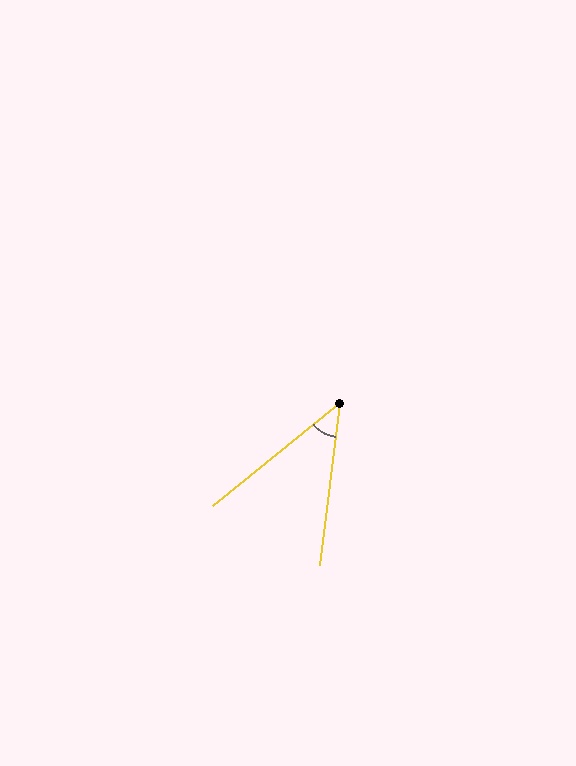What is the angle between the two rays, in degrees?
Approximately 44 degrees.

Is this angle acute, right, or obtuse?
It is acute.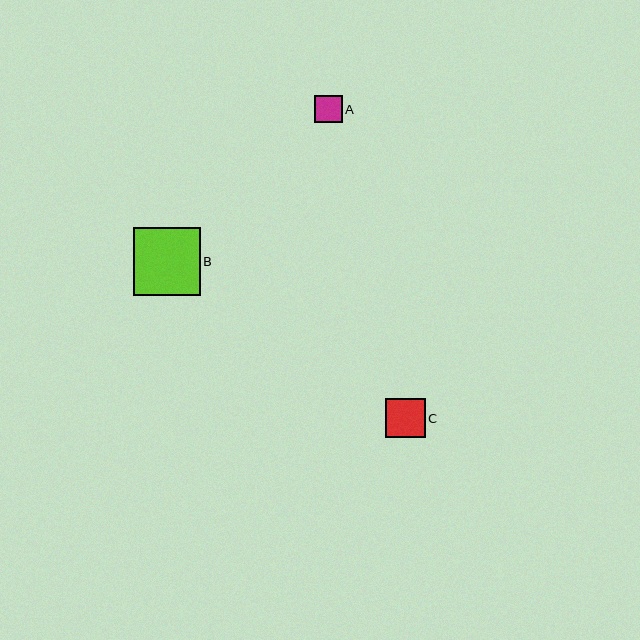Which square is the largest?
Square B is the largest with a size of approximately 67 pixels.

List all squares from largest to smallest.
From largest to smallest: B, C, A.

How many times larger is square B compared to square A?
Square B is approximately 2.5 times the size of square A.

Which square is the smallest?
Square A is the smallest with a size of approximately 27 pixels.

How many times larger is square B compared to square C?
Square B is approximately 1.7 times the size of square C.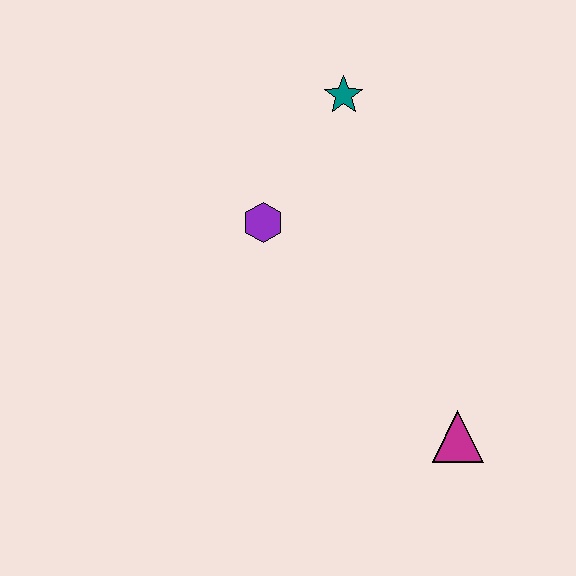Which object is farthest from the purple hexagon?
The magenta triangle is farthest from the purple hexagon.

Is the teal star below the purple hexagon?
No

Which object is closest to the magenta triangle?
The purple hexagon is closest to the magenta triangle.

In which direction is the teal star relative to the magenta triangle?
The teal star is above the magenta triangle.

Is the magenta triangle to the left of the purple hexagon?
No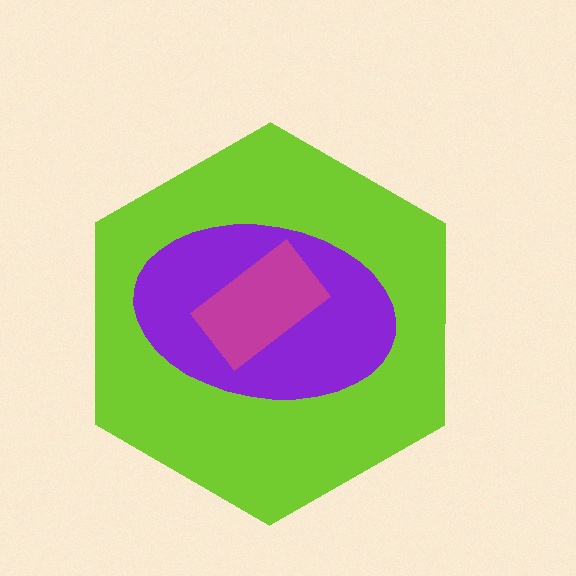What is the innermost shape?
The magenta rectangle.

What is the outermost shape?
The lime hexagon.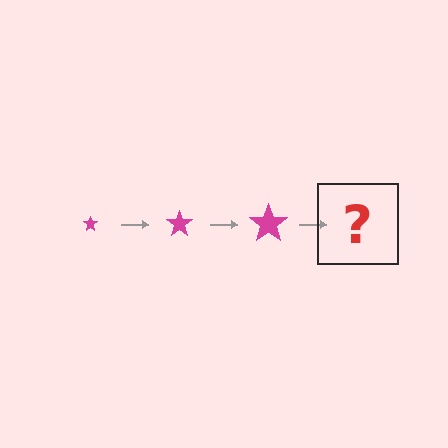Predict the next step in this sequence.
The next step is a magenta star, larger than the previous one.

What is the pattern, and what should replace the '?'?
The pattern is that the star gets progressively larger each step. The '?' should be a magenta star, larger than the previous one.